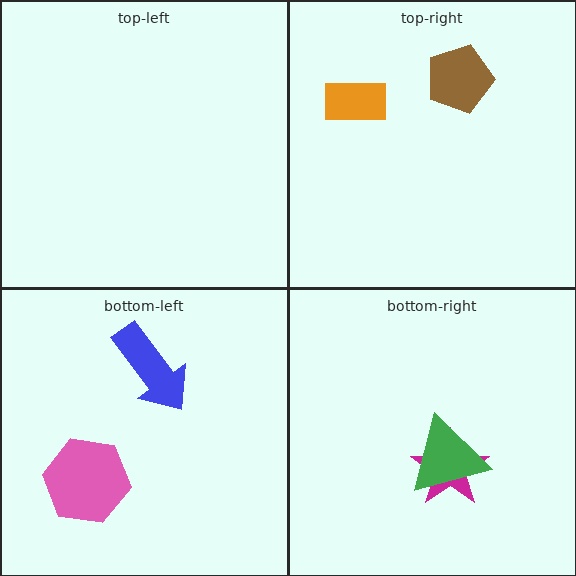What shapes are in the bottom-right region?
The magenta star, the green triangle.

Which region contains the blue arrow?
The bottom-left region.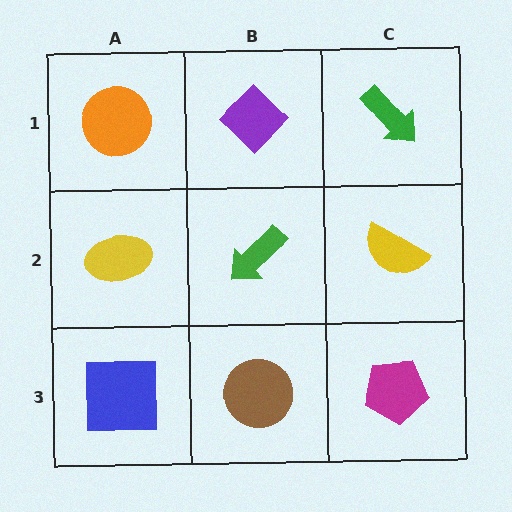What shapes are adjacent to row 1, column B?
A green arrow (row 2, column B), an orange circle (row 1, column A), a green arrow (row 1, column C).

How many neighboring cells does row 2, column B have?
4.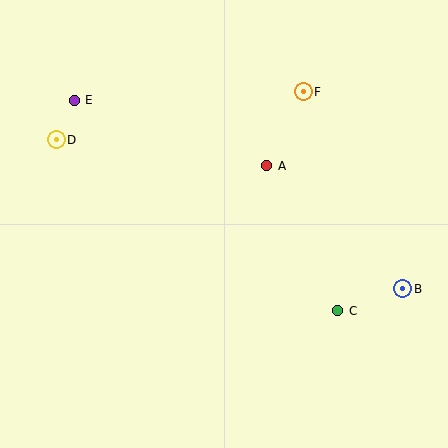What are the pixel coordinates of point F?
Point F is at (303, 92).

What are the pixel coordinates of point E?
Point E is at (74, 100).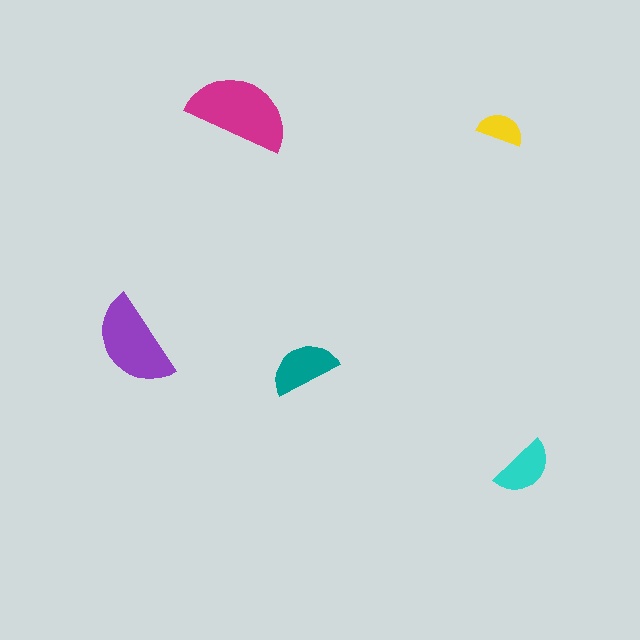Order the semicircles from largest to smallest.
the magenta one, the purple one, the teal one, the cyan one, the yellow one.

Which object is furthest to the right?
The cyan semicircle is rightmost.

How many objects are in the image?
There are 5 objects in the image.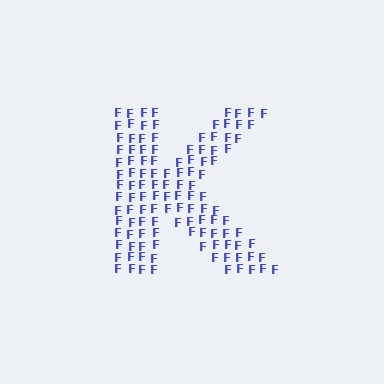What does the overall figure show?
The overall figure shows the letter K.